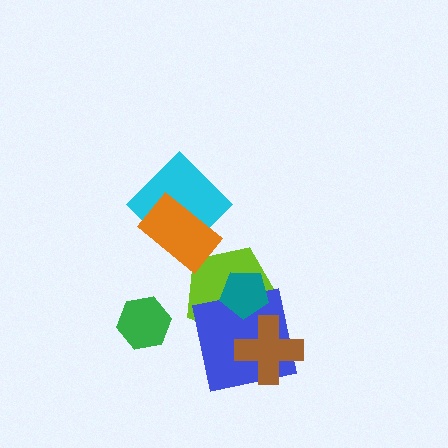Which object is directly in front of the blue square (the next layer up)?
The brown cross is directly in front of the blue square.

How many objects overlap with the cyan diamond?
1 object overlaps with the cyan diamond.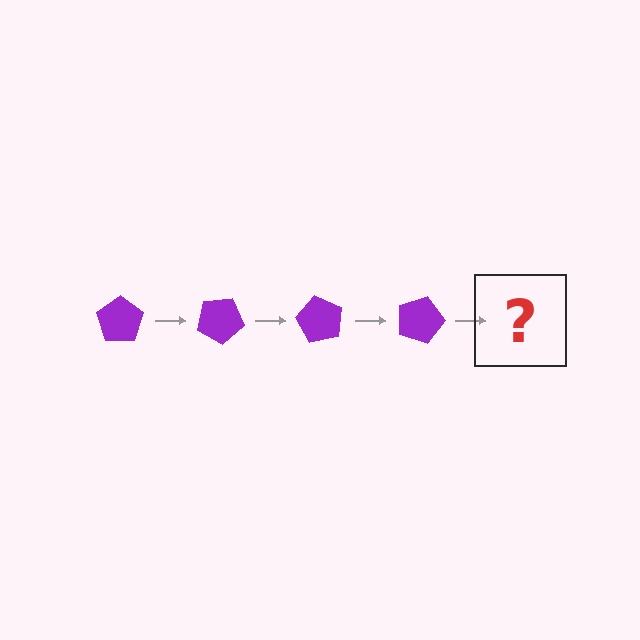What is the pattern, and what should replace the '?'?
The pattern is that the pentagon rotates 30 degrees each step. The '?' should be a purple pentagon rotated 120 degrees.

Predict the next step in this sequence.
The next step is a purple pentagon rotated 120 degrees.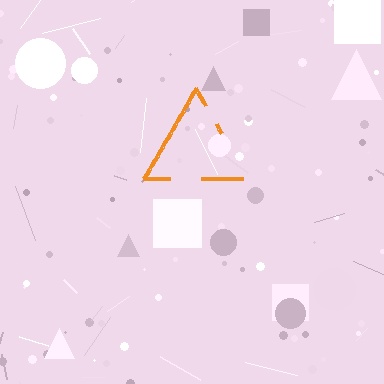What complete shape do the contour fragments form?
The contour fragments form a triangle.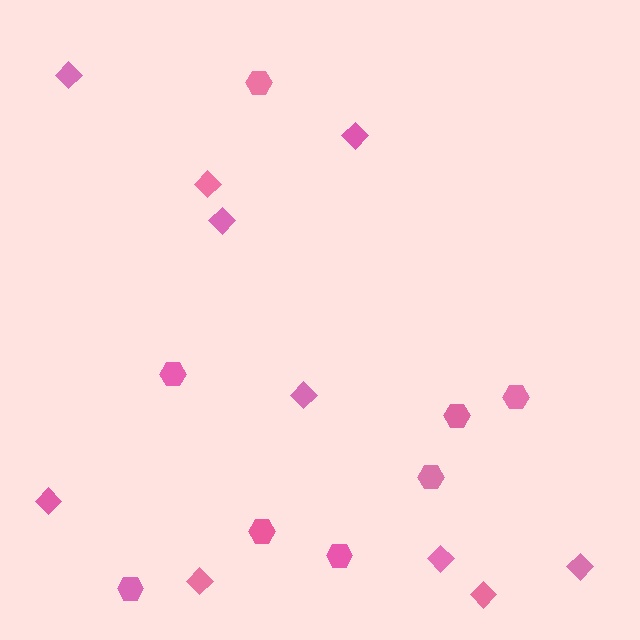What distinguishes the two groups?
There are 2 groups: one group of hexagons (8) and one group of diamonds (10).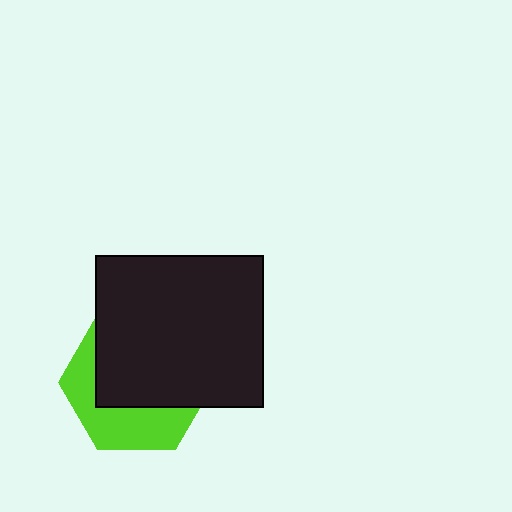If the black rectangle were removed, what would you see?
You would see the complete lime hexagon.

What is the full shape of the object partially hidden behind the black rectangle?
The partially hidden object is a lime hexagon.